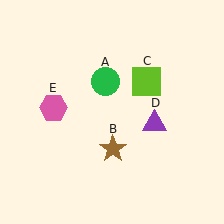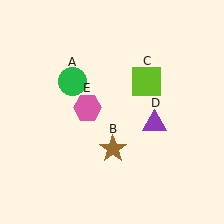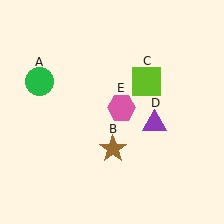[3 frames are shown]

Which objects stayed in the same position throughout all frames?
Brown star (object B) and lime square (object C) and purple triangle (object D) remained stationary.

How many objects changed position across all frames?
2 objects changed position: green circle (object A), pink hexagon (object E).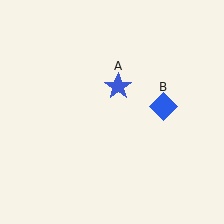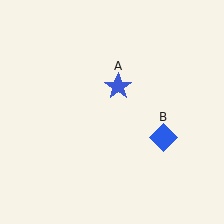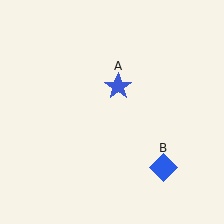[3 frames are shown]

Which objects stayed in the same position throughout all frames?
Blue star (object A) remained stationary.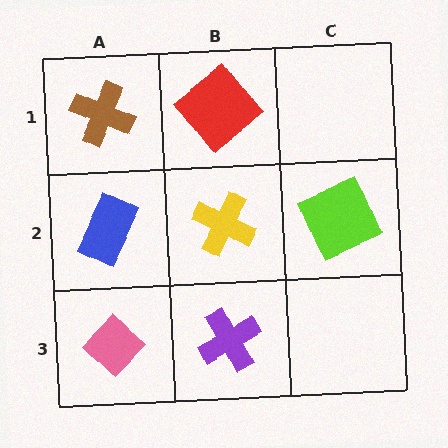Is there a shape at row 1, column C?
No, that cell is empty.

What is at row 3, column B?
A purple cross.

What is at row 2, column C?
A lime square.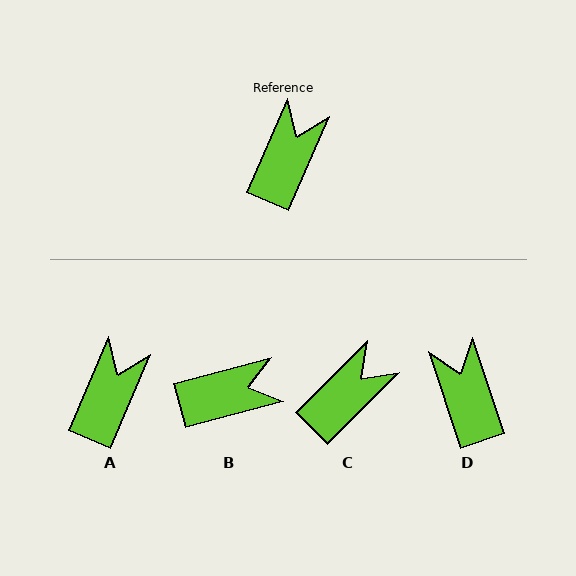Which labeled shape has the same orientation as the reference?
A.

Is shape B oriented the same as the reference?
No, it is off by about 52 degrees.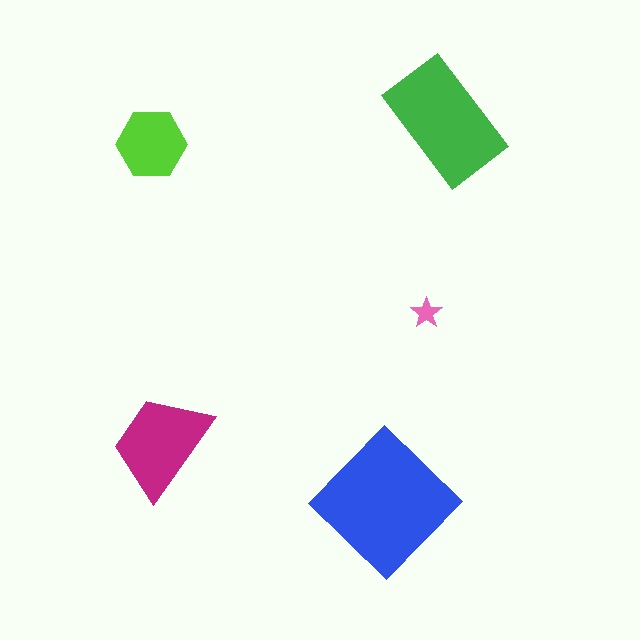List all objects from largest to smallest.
The blue diamond, the green rectangle, the magenta trapezoid, the lime hexagon, the pink star.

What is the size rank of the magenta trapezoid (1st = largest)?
3rd.